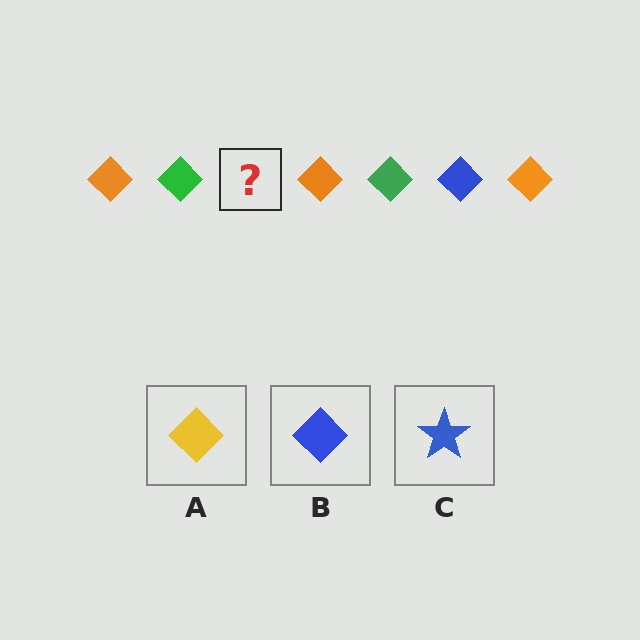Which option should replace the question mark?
Option B.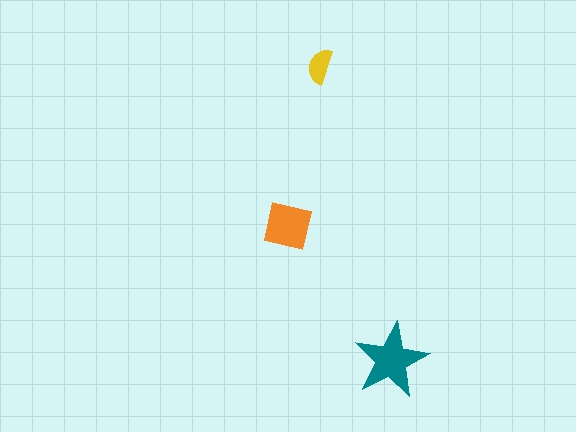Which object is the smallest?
The yellow semicircle.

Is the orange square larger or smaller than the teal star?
Smaller.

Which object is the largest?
The teal star.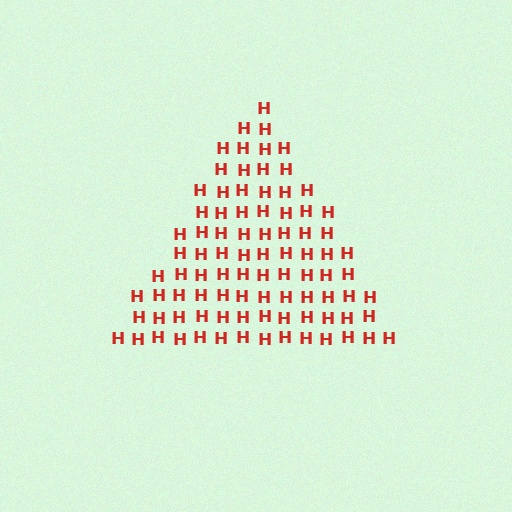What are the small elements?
The small elements are letter H's.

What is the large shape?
The large shape is a triangle.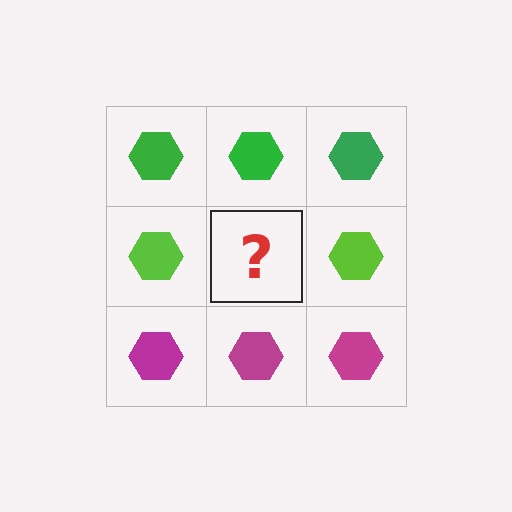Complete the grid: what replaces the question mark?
The question mark should be replaced with a lime hexagon.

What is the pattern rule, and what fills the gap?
The rule is that each row has a consistent color. The gap should be filled with a lime hexagon.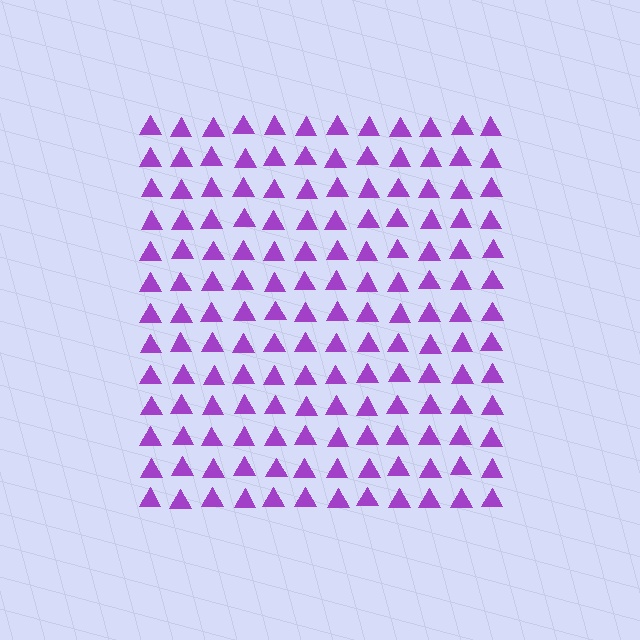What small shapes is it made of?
It is made of small triangles.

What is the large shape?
The large shape is a square.